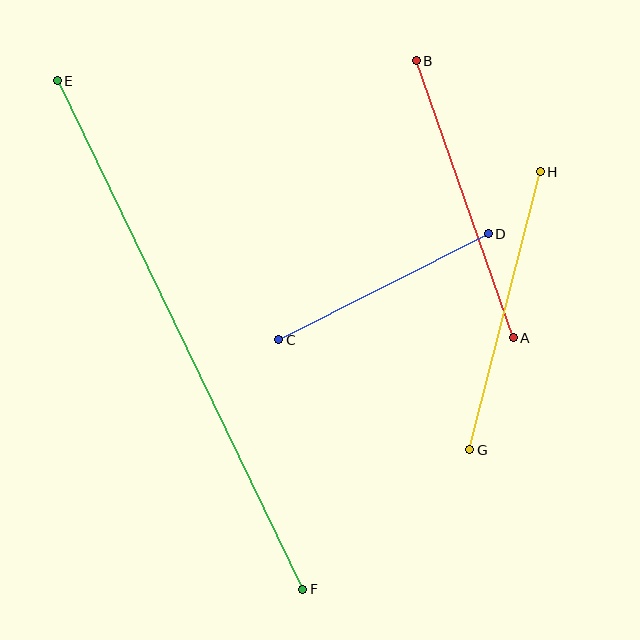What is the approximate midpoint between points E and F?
The midpoint is at approximately (180, 335) pixels.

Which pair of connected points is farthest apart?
Points E and F are farthest apart.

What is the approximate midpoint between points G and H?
The midpoint is at approximately (505, 311) pixels.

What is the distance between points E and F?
The distance is approximately 564 pixels.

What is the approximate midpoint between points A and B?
The midpoint is at approximately (465, 199) pixels.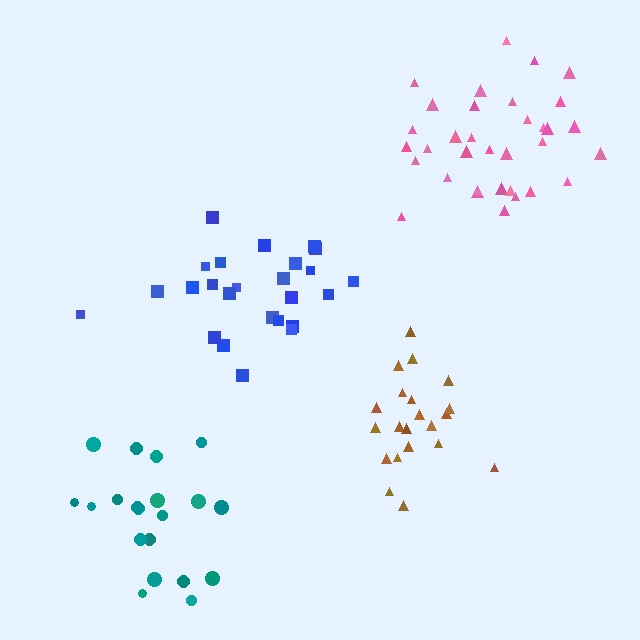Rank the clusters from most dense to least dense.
brown, blue, teal, pink.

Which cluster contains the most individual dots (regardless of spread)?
Pink (34).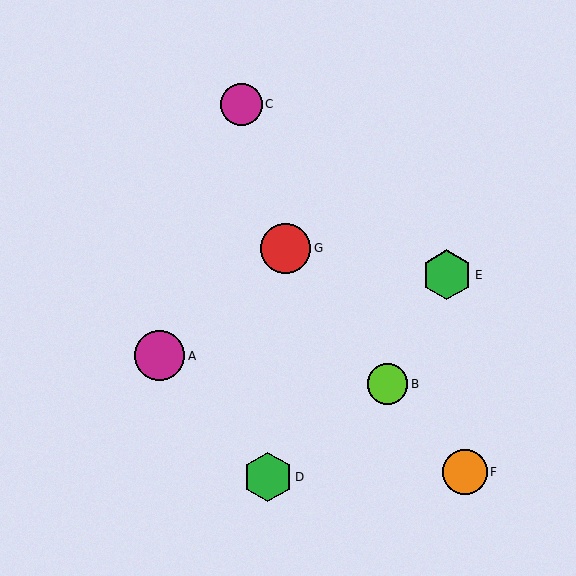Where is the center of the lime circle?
The center of the lime circle is at (387, 384).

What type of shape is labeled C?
Shape C is a magenta circle.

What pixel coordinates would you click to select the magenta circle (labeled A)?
Click at (160, 356) to select the magenta circle A.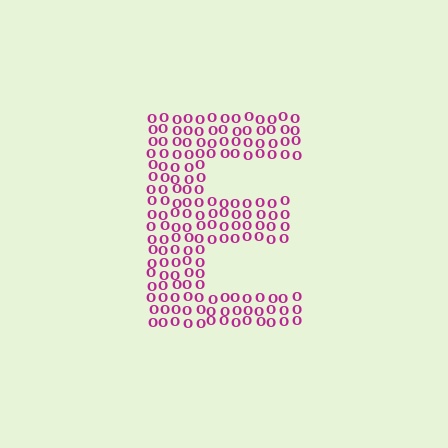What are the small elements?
The small elements are letter O's.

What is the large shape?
The large shape is the letter E.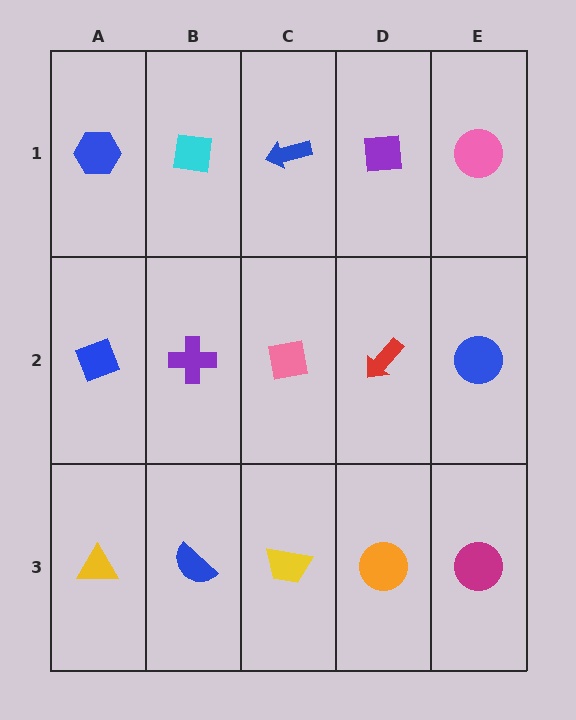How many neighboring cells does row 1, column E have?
2.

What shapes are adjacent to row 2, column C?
A blue arrow (row 1, column C), a yellow trapezoid (row 3, column C), a purple cross (row 2, column B), a red arrow (row 2, column D).